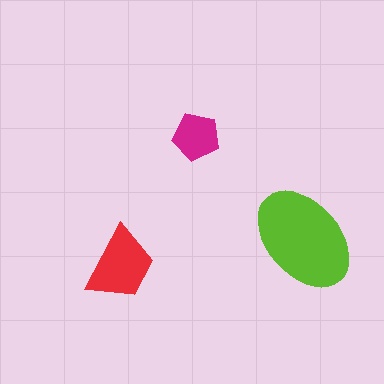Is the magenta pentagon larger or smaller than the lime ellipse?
Smaller.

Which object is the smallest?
The magenta pentagon.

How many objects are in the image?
There are 3 objects in the image.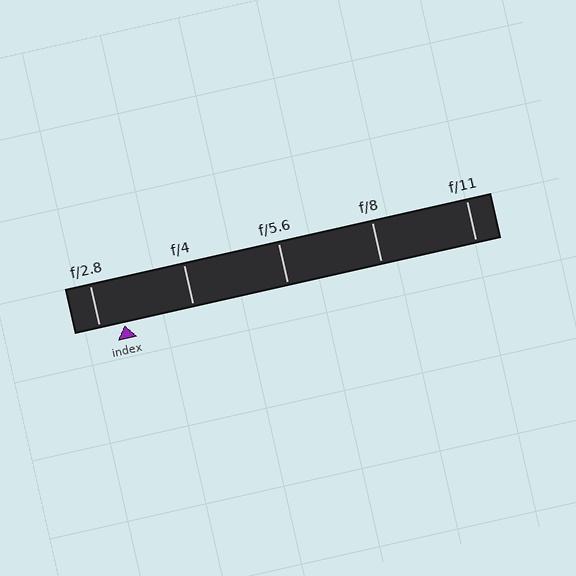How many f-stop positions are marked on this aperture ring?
There are 5 f-stop positions marked.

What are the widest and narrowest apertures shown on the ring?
The widest aperture shown is f/2.8 and the narrowest is f/11.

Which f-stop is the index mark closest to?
The index mark is closest to f/2.8.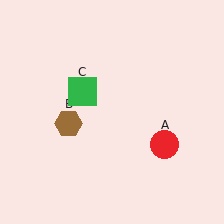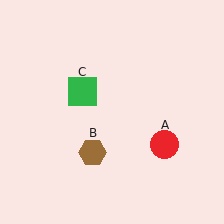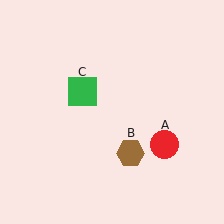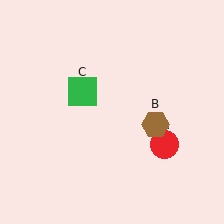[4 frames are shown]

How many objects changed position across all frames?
1 object changed position: brown hexagon (object B).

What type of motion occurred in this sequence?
The brown hexagon (object B) rotated counterclockwise around the center of the scene.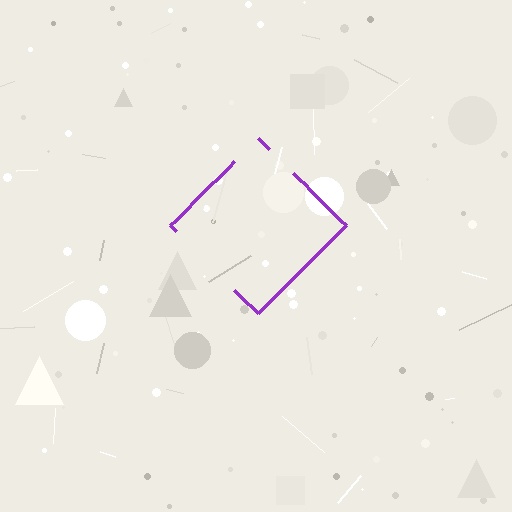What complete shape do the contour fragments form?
The contour fragments form a diamond.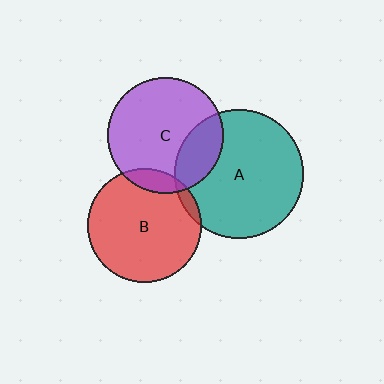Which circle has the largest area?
Circle A (teal).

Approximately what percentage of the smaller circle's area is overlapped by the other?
Approximately 5%.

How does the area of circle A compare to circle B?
Approximately 1.3 times.